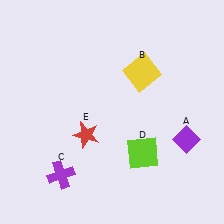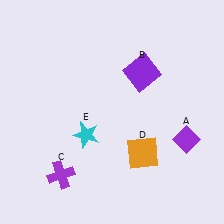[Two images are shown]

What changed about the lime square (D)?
In Image 1, D is lime. In Image 2, it changed to orange.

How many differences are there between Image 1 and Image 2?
There are 3 differences between the two images.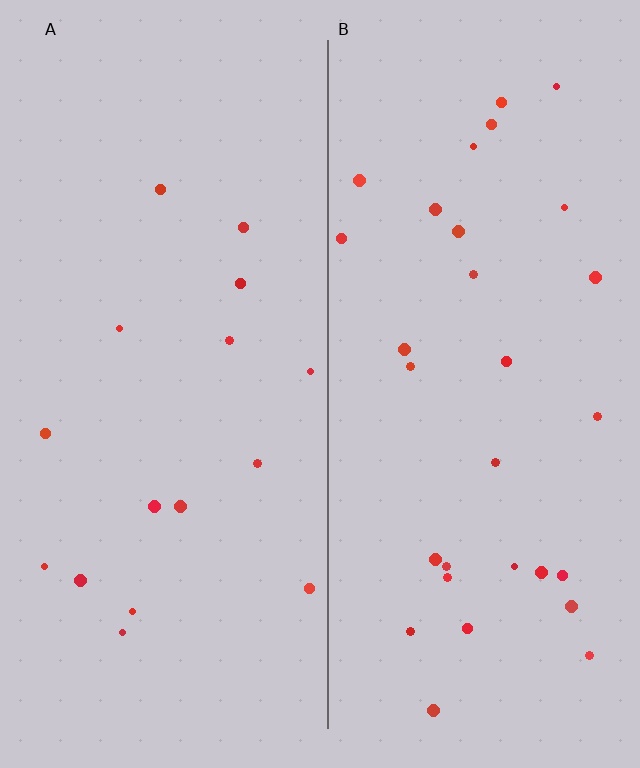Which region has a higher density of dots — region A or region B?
B (the right).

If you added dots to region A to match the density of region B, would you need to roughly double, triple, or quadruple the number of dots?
Approximately double.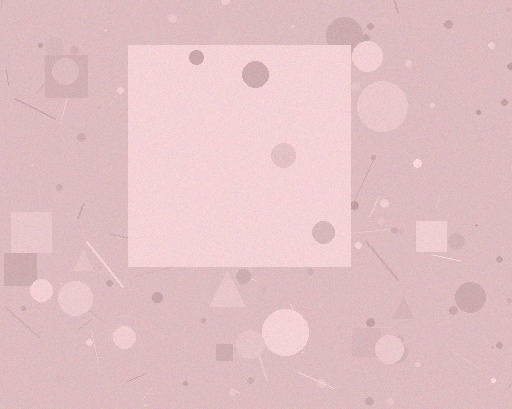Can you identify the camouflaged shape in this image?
The camouflaged shape is a square.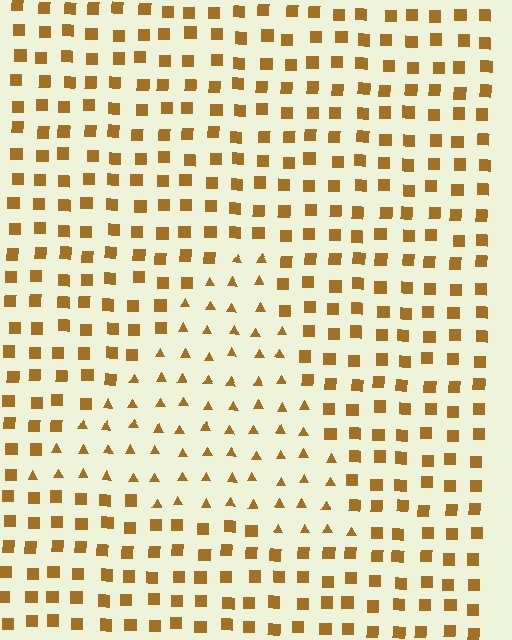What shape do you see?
I see a triangle.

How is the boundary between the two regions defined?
The boundary is defined by a change in element shape: triangles inside vs. squares outside. All elements share the same color and spacing.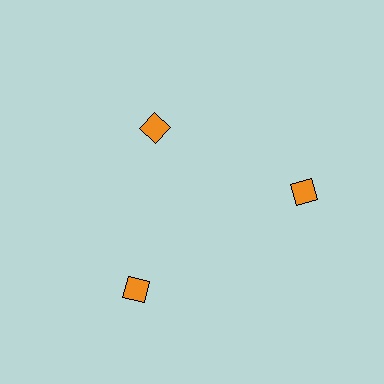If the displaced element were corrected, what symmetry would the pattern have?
It would have 3-fold rotational symmetry — the pattern would map onto itself every 120 degrees.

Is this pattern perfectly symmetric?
No. The 3 orange diamonds are arranged in a ring, but one element near the 11 o'clock position is pulled inward toward the center, breaking the 3-fold rotational symmetry.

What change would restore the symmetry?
The symmetry would be restored by moving it outward, back onto the ring so that all 3 diamonds sit at equal angles and equal distance from the center.